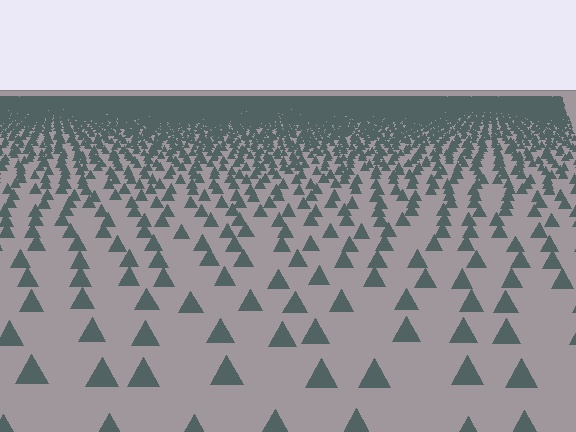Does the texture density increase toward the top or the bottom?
Density increases toward the top.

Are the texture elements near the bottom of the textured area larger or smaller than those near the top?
Larger. Near the bottom, elements are closer to the viewer and appear at a bigger on-screen size.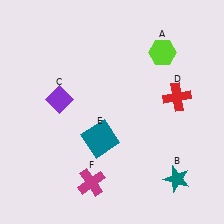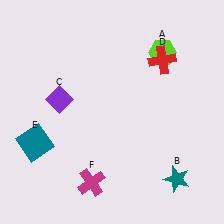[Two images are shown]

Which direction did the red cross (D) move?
The red cross (D) moved up.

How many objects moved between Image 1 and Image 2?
2 objects moved between the two images.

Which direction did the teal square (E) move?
The teal square (E) moved left.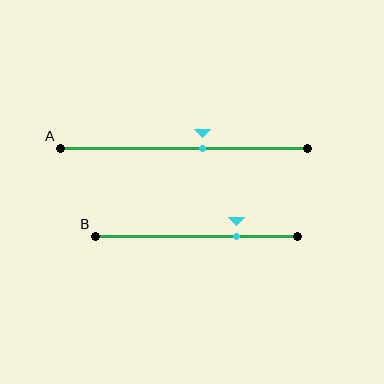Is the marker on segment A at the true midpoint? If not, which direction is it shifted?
No, the marker on segment A is shifted to the right by about 8% of the segment length.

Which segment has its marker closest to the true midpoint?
Segment A has its marker closest to the true midpoint.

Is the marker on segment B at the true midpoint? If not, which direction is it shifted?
No, the marker on segment B is shifted to the right by about 20% of the segment length.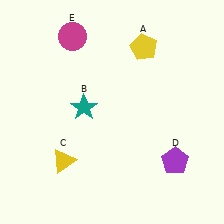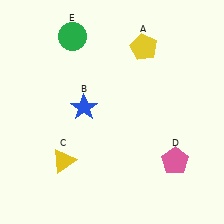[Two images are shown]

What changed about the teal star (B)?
In Image 1, B is teal. In Image 2, it changed to blue.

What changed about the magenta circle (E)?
In Image 1, E is magenta. In Image 2, it changed to green.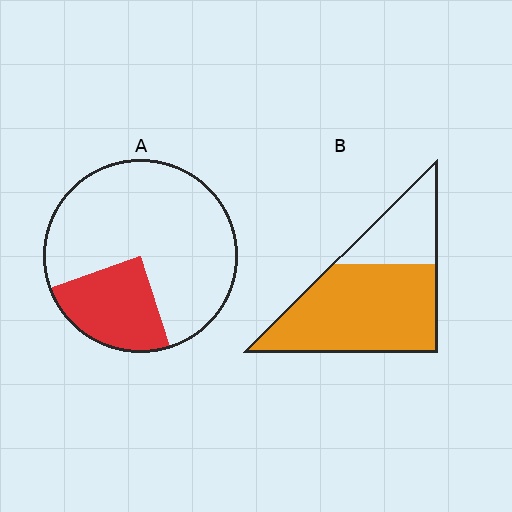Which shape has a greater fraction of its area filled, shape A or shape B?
Shape B.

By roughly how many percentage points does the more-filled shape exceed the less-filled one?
By roughly 45 percentage points (B over A).